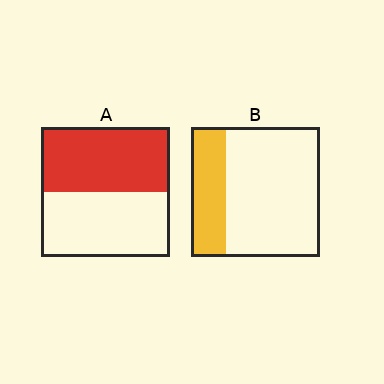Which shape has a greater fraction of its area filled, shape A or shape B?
Shape A.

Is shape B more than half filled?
No.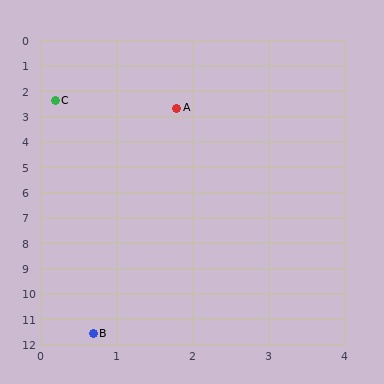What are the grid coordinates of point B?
Point B is at approximately (0.7, 11.6).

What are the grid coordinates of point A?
Point A is at approximately (1.8, 2.7).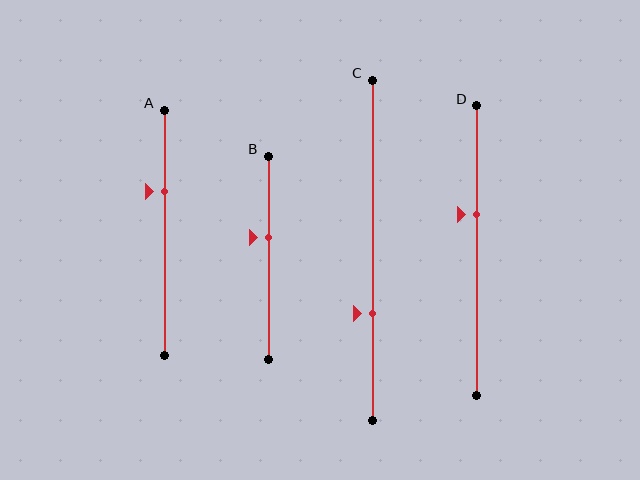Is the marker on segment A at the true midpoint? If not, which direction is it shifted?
No, the marker on segment A is shifted upward by about 17% of the segment length.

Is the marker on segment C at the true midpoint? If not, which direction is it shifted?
No, the marker on segment C is shifted downward by about 19% of the segment length.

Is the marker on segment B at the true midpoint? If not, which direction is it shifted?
No, the marker on segment B is shifted upward by about 10% of the segment length.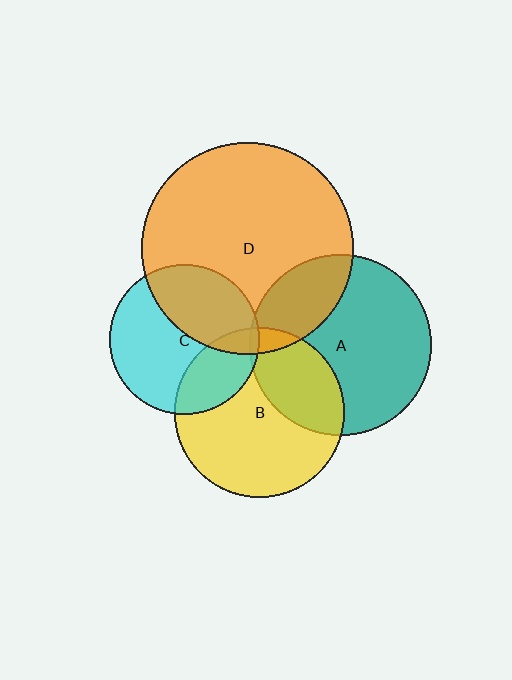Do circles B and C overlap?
Yes.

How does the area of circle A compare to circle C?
Approximately 1.5 times.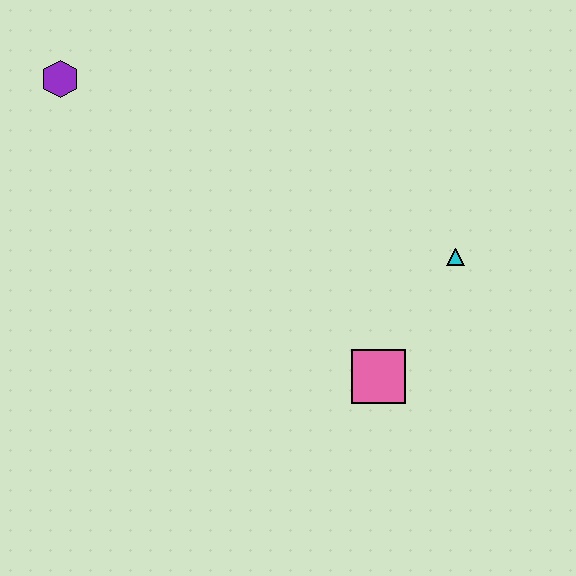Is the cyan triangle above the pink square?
Yes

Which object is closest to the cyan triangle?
The pink square is closest to the cyan triangle.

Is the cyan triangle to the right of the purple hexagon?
Yes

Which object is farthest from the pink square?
The purple hexagon is farthest from the pink square.